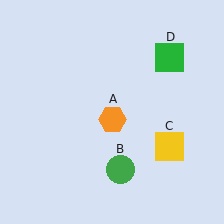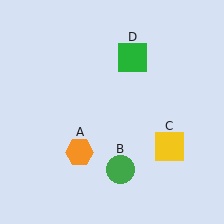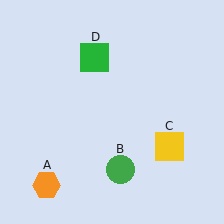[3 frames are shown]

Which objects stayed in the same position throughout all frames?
Green circle (object B) and yellow square (object C) remained stationary.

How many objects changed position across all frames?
2 objects changed position: orange hexagon (object A), green square (object D).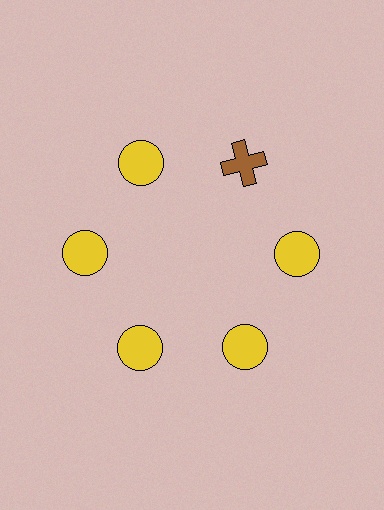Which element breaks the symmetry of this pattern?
The brown cross at roughly the 1 o'clock position breaks the symmetry. All other shapes are yellow circles.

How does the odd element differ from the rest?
It differs in both color (brown instead of yellow) and shape (cross instead of circle).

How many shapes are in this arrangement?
There are 6 shapes arranged in a ring pattern.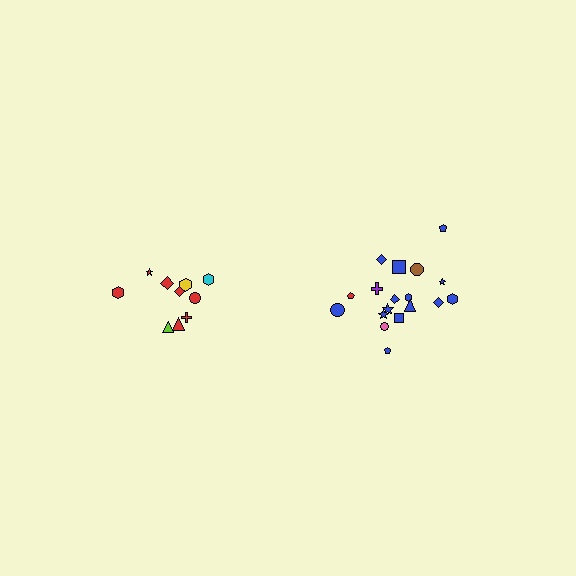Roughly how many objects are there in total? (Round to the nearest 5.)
Roughly 30 objects in total.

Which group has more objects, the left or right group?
The right group.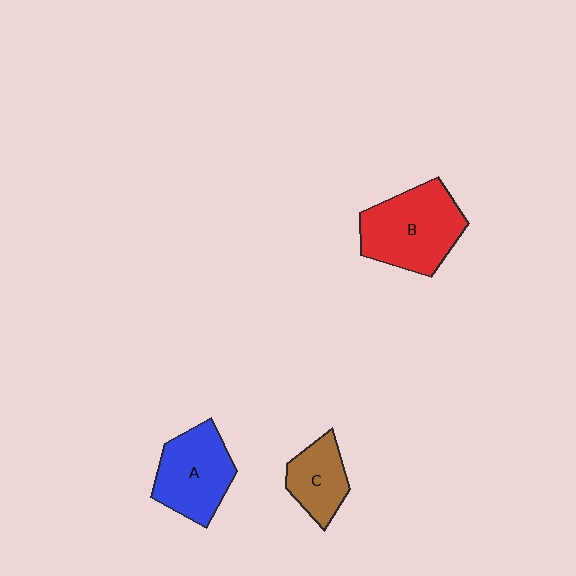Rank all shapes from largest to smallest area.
From largest to smallest: B (red), A (blue), C (brown).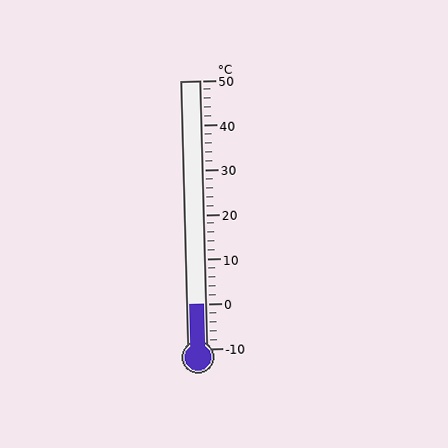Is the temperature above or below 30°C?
The temperature is below 30°C.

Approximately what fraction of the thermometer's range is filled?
The thermometer is filled to approximately 15% of its range.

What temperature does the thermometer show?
The thermometer shows approximately 0°C.